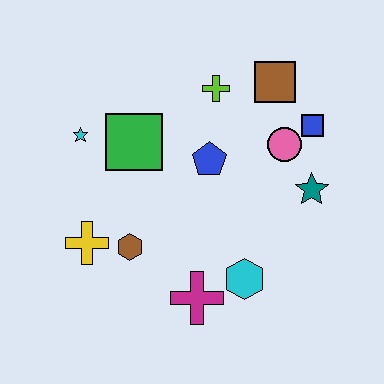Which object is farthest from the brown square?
The yellow cross is farthest from the brown square.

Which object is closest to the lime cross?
The brown square is closest to the lime cross.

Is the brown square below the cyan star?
No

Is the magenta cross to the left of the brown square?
Yes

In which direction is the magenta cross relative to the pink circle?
The magenta cross is below the pink circle.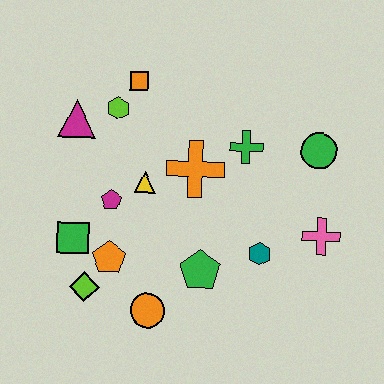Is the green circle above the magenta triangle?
No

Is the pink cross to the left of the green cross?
No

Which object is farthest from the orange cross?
The lime diamond is farthest from the orange cross.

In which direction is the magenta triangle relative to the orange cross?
The magenta triangle is to the left of the orange cross.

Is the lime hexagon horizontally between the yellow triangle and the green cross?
No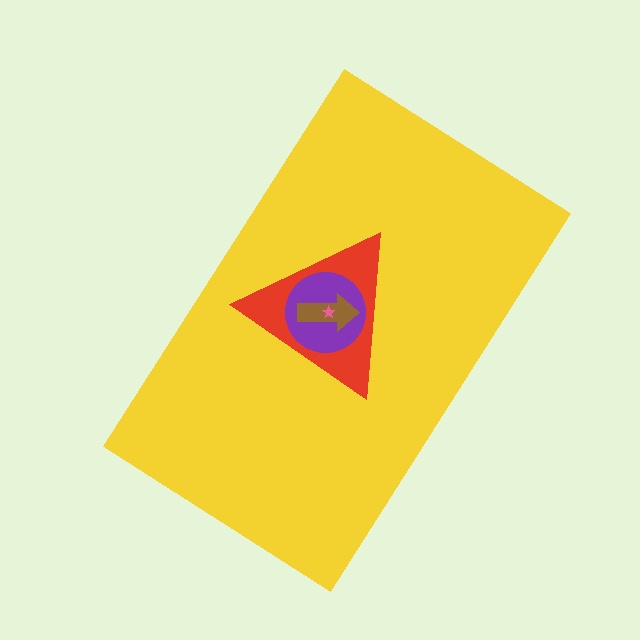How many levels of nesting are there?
5.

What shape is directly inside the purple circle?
The brown arrow.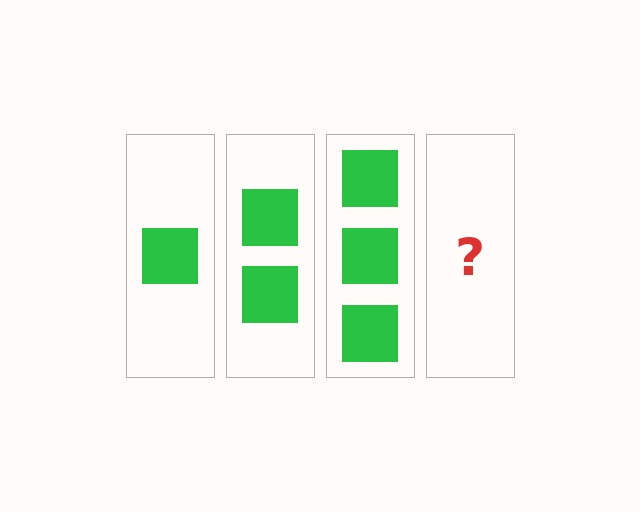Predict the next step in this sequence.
The next step is 4 squares.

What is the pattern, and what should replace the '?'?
The pattern is that each step adds one more square. The '?' should be 4 squares.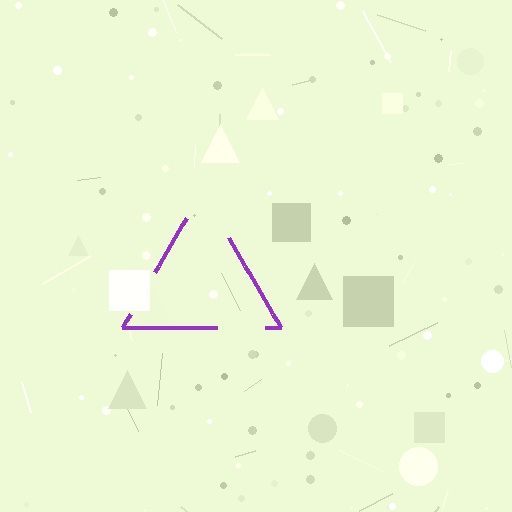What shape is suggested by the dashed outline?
The dashed outline suggests a triangle.